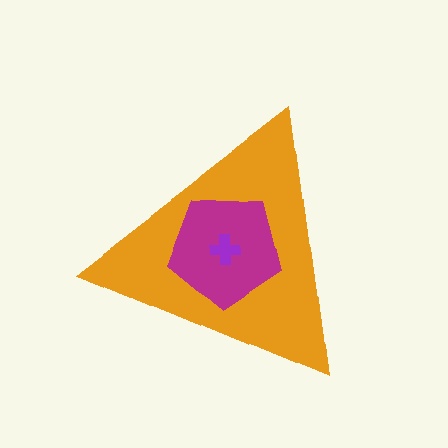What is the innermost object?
The purple cross.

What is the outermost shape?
The orange triangle.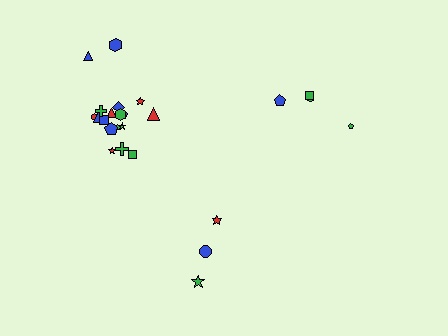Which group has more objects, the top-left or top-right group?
The top-left group.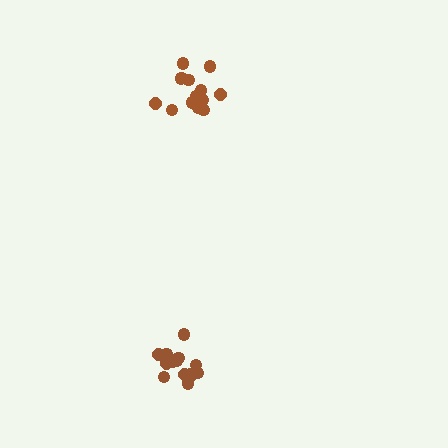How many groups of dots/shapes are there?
There are 2 groups.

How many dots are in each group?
Group 1: 16 dots, Group 2: 14 dots (30 total).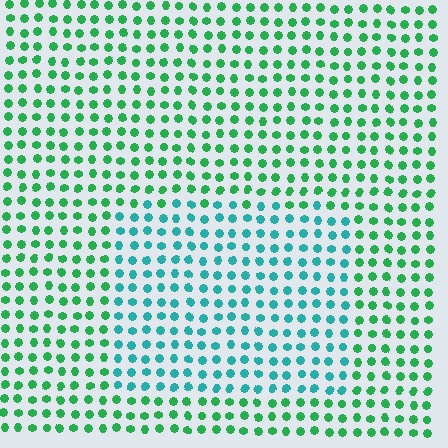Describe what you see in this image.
The image is filled with small green elements in a uniform arrangement. A rectangle-shaped region is visible where the elements are tinted to a slightly different hue, forming a subtle color boundary.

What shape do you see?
I see a rectangle.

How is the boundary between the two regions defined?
The boundary is defined purely by a slight shift in hue (about 40 degrees). Spacing, size, and orientation are identical on both sides.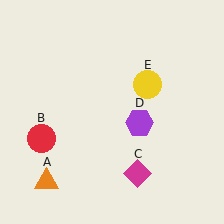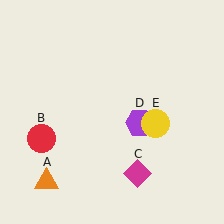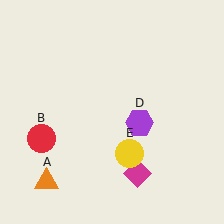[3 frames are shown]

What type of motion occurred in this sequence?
The yellow circle (object E) rotated clockwise around the center of the scene.